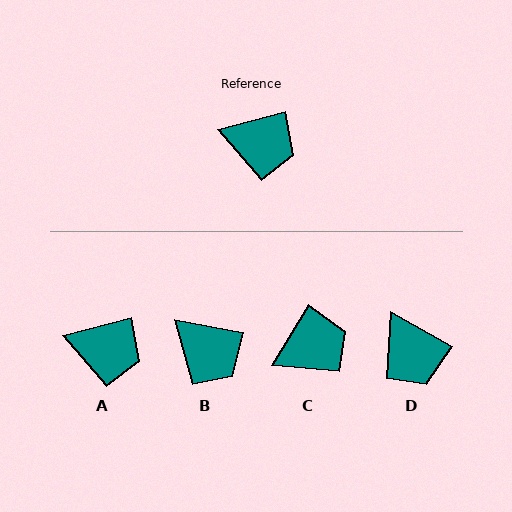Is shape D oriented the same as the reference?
No, it is off by about 44 degrees.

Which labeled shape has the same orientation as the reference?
A.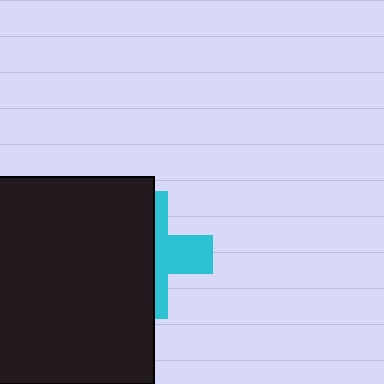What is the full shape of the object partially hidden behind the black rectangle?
The partially hidden object is a cyan cross.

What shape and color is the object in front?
The object in front is a black rectangle.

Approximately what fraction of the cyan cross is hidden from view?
Roughly 60% of the cyan cross is hidden behind the black rectangle.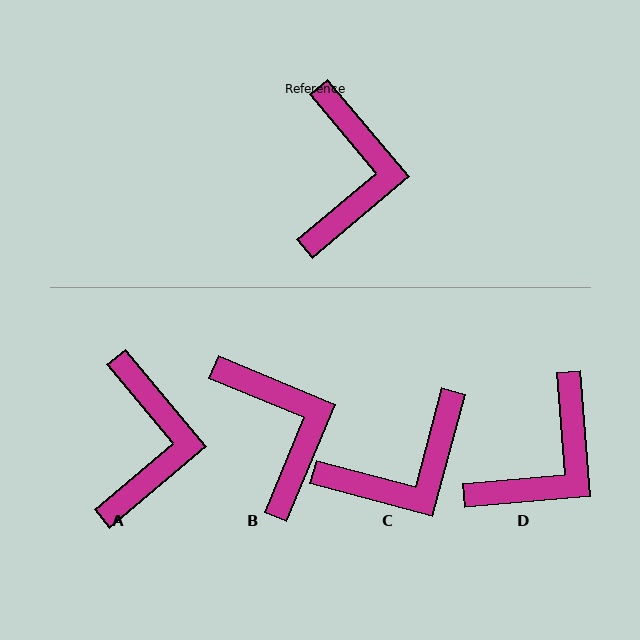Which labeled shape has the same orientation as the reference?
A.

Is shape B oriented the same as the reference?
No, it is off by about 28 degrees.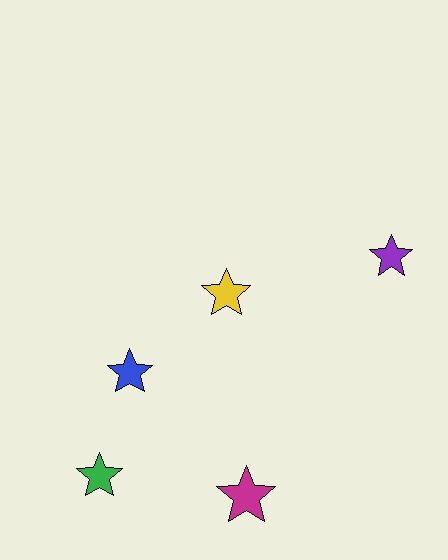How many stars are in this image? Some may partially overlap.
There are 5 stars.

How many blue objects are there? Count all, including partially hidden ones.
There is 1 blue object.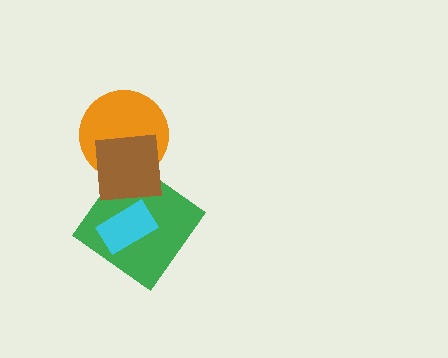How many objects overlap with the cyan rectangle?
2 objects overlap with the cyan rectangle.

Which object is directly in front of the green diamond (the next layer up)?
The cyan rectangle is directly in front of the green diamond.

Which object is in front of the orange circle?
The brown square is in front of the orange circle.